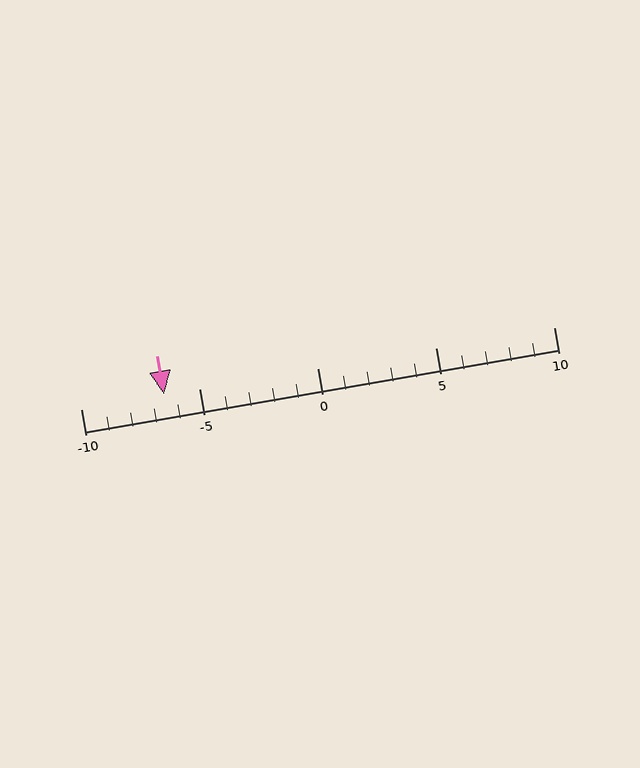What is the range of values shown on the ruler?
The ruler shows values from -10 to 10.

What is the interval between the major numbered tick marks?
The major tick marks are spaced 5 units apart.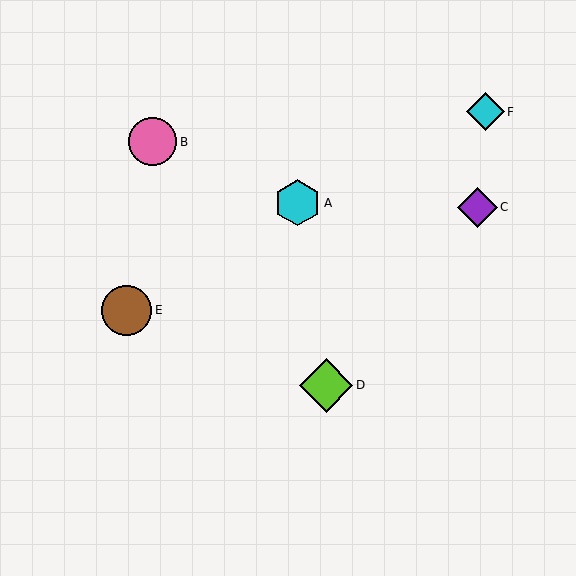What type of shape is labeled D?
Shape D is a lime diamond.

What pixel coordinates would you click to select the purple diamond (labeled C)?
Click at (477, 207) to select the purple diamond C.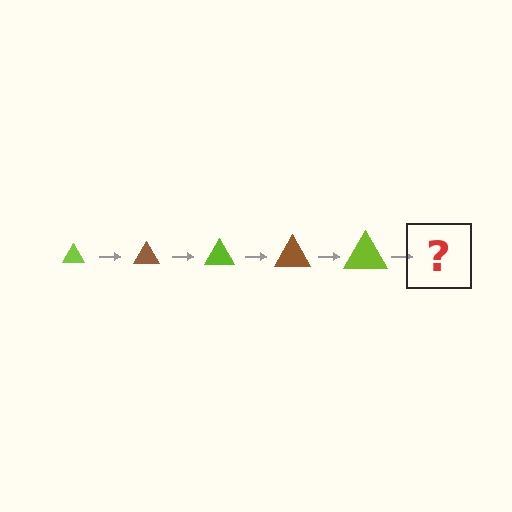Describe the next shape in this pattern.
It should be a brown triangle, larger than the previous one.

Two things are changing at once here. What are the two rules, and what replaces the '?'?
The two rules are that the triangle grows larger each step and the color cycles through lime and brown. The '?' should be a brown triangle, larger than the previous one.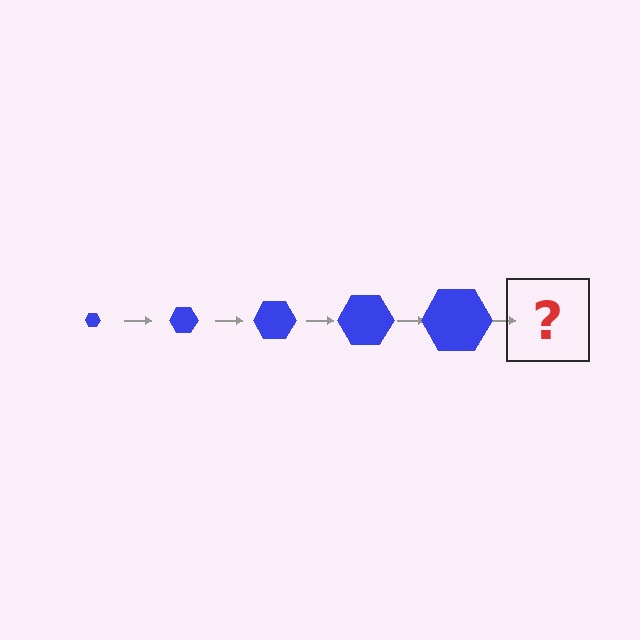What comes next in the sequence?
The next element should be a blue hexagon, larger than the previous one.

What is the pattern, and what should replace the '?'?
The pattern is that the hexagon gets progressively larger each step. The '?' should be a blue hexagon, larger than the previous one.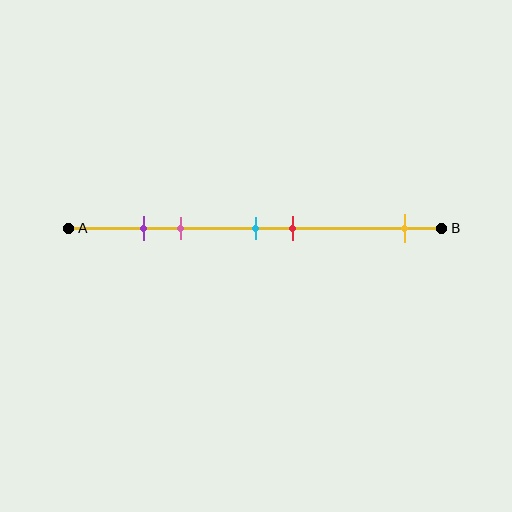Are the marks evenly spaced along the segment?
No, the marks are not evenly spaced.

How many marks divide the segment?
There are 5 marks dividing the segment.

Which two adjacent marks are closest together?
The purple and pink marks are the closest adjacent pair.